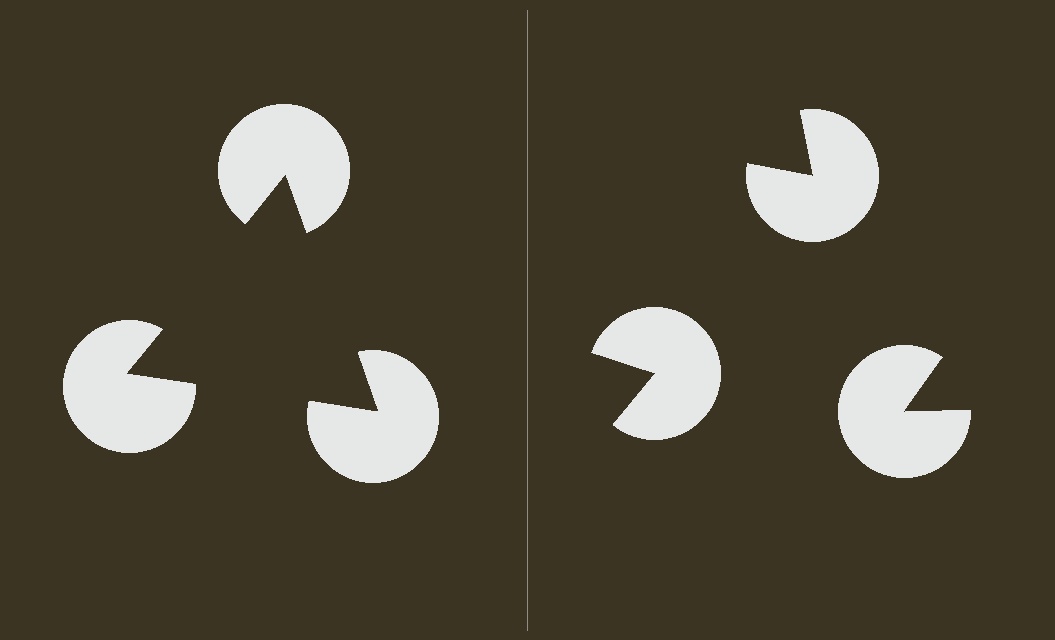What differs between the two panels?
The pac-man discs are positioned identically on both sides; only the wedge orientations differ. On the left they align to a triangle; on the right they are misaligned.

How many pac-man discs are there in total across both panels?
6 — 3 on each side.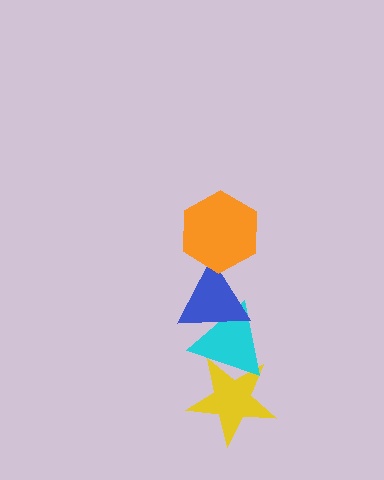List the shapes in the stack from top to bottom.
From top to bottom: the orange hexagon, the blue triangle, the cyan triangle, the yellow star.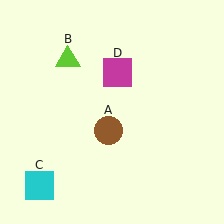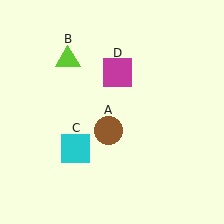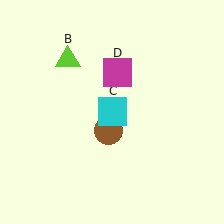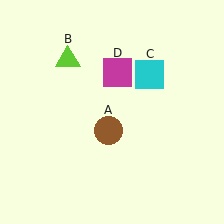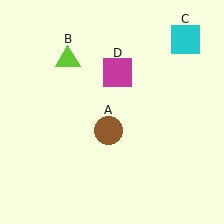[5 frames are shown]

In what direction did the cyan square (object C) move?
The cyan square (object C) moved up and to the right.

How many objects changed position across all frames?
1 object changed position: cyan square (object C).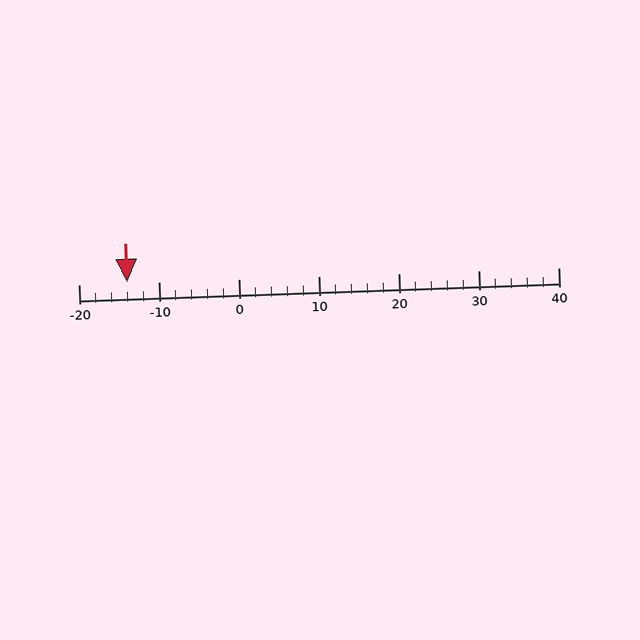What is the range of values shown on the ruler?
The ruler shows values from -20 to 40.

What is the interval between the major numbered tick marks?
The major tick marks are spaced 10 units apart.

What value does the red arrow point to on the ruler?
The red arrow points to approximately -14.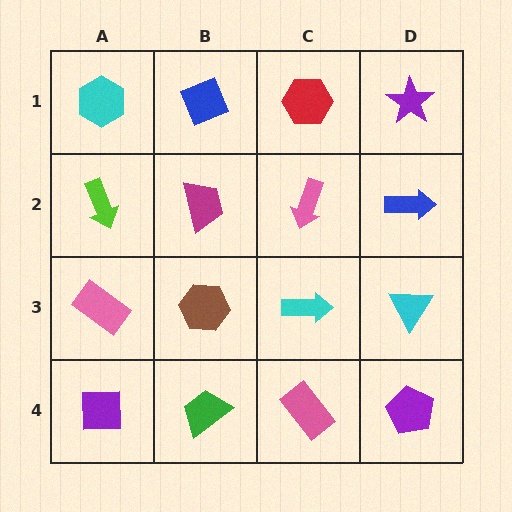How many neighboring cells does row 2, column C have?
4.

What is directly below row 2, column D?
A cyan triangle.